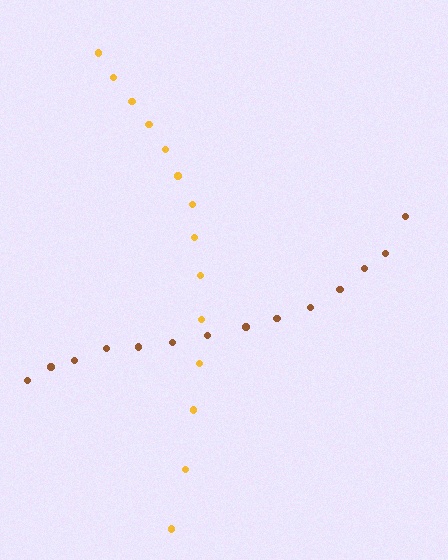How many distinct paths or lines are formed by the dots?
There are 2 distinct paths.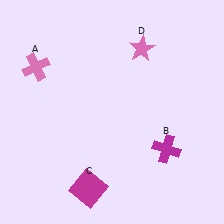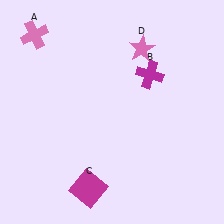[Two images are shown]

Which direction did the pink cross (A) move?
The pink cross (A) moved up.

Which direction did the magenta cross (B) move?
The magenta cross (B) moved up.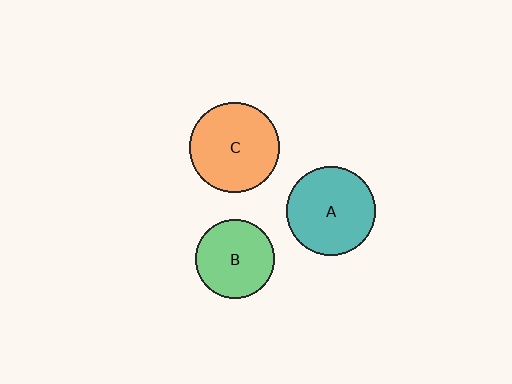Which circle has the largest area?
Circle C (orange).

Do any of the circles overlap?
No, none of the circles overlap.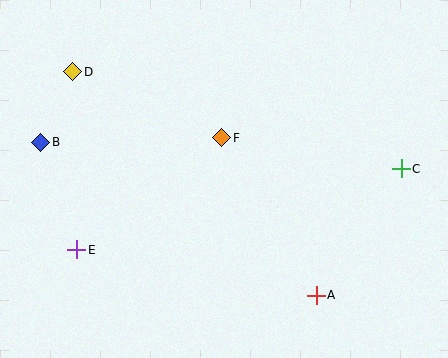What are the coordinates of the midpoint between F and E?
The midpoint between F and E is at (149, 194).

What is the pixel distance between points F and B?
The distance between F and B is 181 pixels.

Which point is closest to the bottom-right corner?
Point A is closest to the bottom-right corner.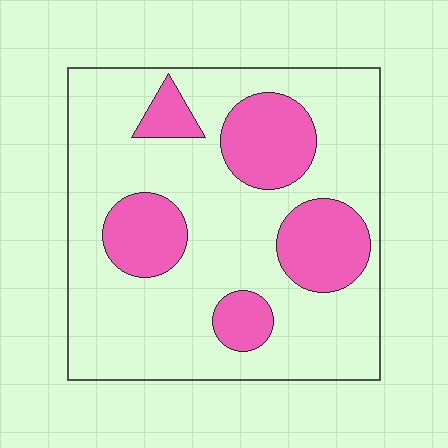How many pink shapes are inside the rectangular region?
5.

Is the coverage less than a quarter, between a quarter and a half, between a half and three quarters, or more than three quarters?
Between a quarter and a half.